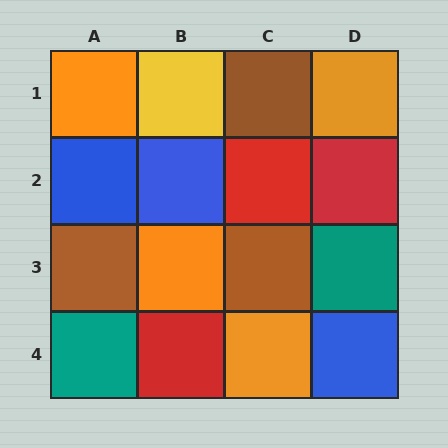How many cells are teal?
2 cells are teal.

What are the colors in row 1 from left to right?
Orange, yellow, brown, orange.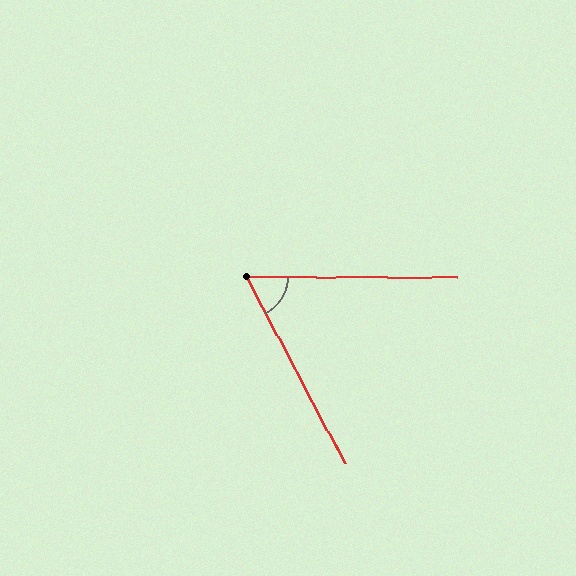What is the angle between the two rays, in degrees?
Approximately 62 degrees.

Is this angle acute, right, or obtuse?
It is acute.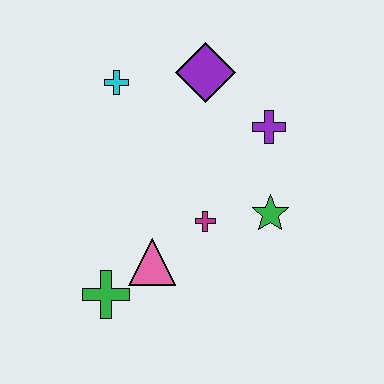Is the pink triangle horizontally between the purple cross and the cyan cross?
Yes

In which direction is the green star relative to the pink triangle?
The green star is to the right of the pink triangle.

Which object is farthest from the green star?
The cyan cross is farthest from the green star.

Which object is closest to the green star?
The magenta cross is closest to the green star.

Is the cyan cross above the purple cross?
Yes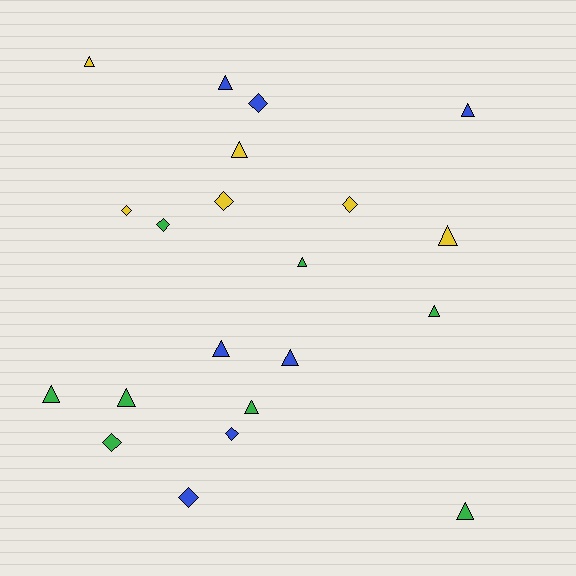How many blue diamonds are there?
There are 3 blue diamonds.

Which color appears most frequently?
Green, with 8 objects.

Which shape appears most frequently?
Triangle, with 13 objects.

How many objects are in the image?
There are 21 objects.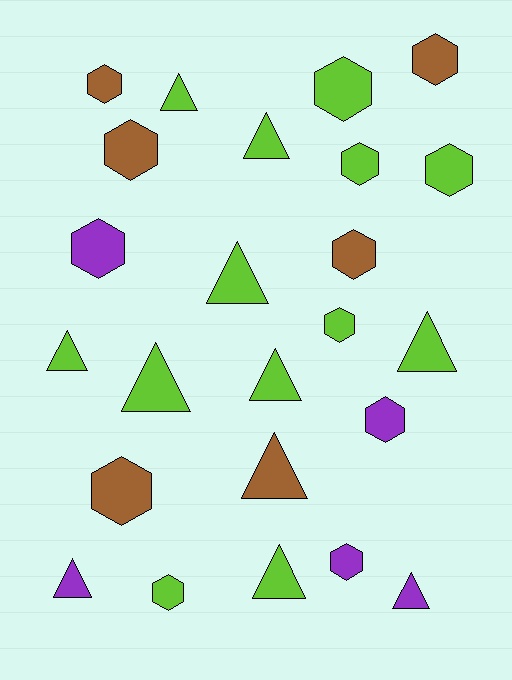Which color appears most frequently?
Lime, with 13 objects.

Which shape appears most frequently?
Hexagon, with 13 objects.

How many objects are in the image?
There are 24 objects.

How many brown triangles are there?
There is 1 brown triangle.